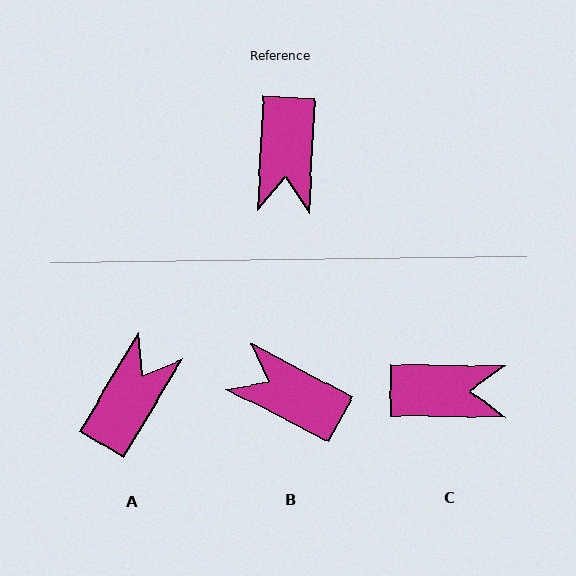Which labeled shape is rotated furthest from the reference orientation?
A, about 152 degrees away.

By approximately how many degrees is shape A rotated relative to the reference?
Approximately 152 degrees counter-clockwise.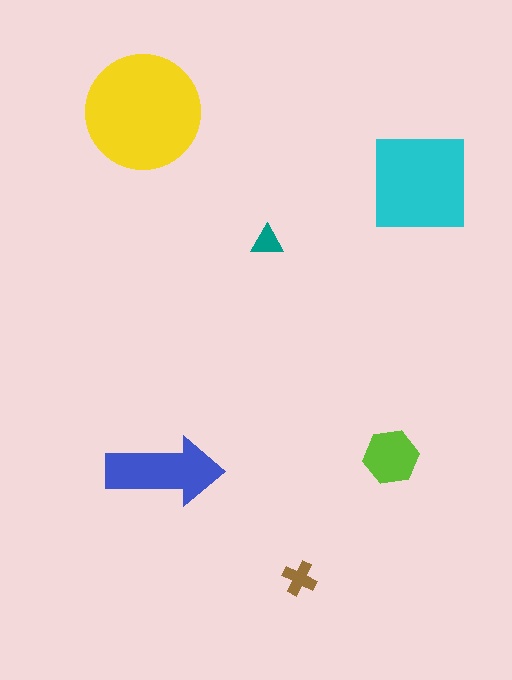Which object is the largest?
The yellow circle.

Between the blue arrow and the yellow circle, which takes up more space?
The yellow circle.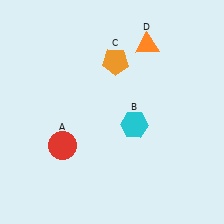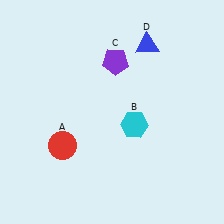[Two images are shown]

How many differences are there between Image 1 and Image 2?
There are 2 differences between the two images.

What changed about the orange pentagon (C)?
In Image 1, C is orange. In Image 2, it changed to purple.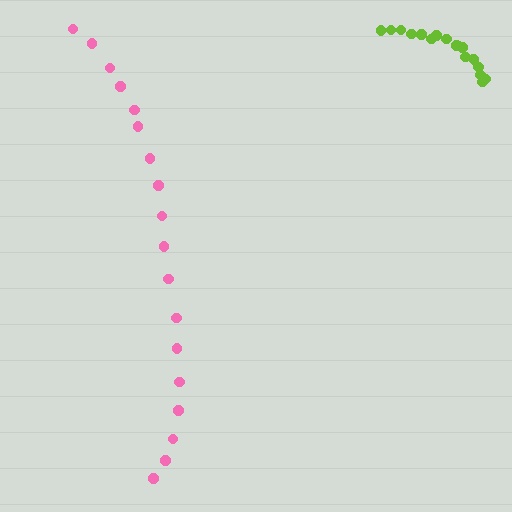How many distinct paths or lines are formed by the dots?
There are 2 distinct paths.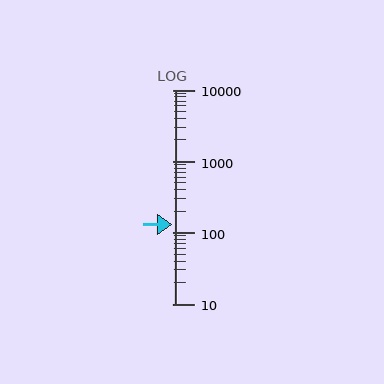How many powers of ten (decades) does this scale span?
The scale spans 3 decades, from 10 to 10000.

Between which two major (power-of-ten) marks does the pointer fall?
The pointer is between 100 and 1000.